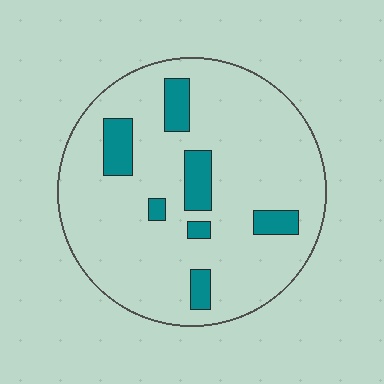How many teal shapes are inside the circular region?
7.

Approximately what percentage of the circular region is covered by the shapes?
Approximately 15%.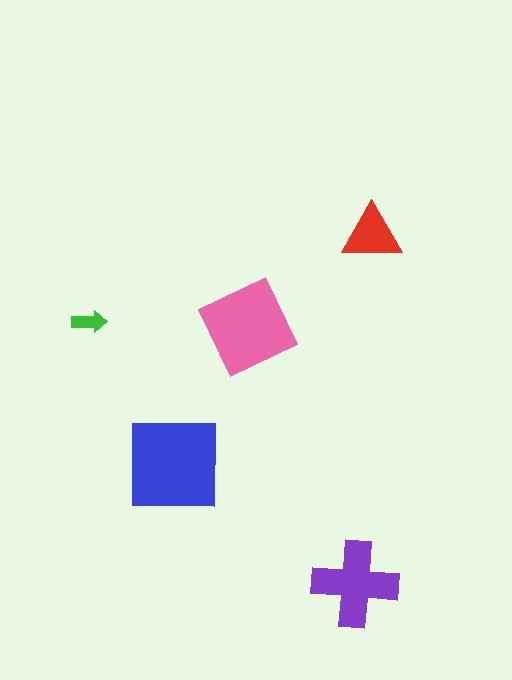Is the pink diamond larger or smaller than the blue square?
Smaller.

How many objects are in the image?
There are 5 objects in the image.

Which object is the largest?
The blue square.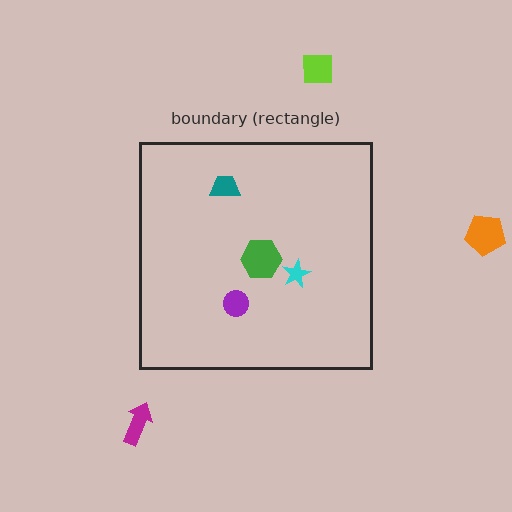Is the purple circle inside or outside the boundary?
Inside.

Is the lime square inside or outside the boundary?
Outside.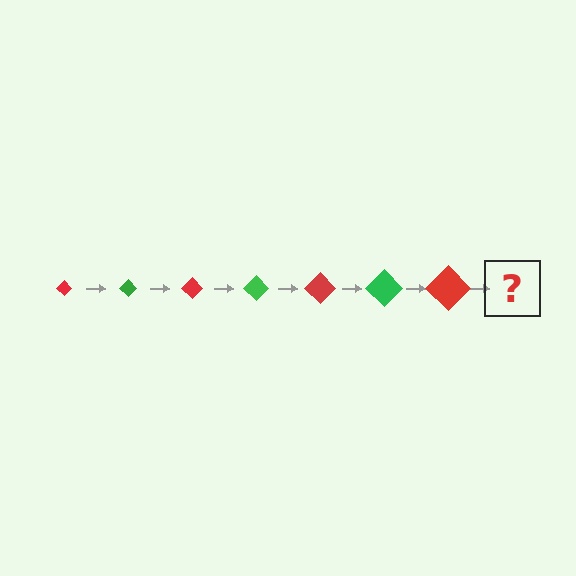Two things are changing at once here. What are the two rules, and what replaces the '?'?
The two rules are that the diamond grows larger each step and the color cycles through red and green. The '?' should be a green diamond, larger than the previous one.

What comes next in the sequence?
The next element should be a green diamond, larger than the previous one.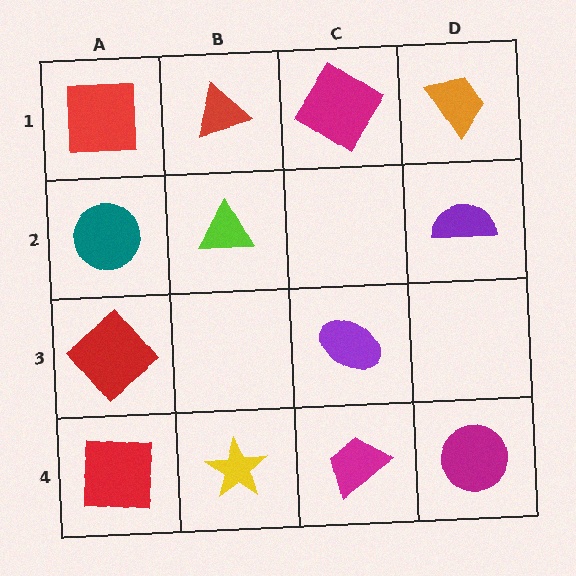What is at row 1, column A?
A red square.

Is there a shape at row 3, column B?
No, that cell is empty.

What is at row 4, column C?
A magenta trapezoid.